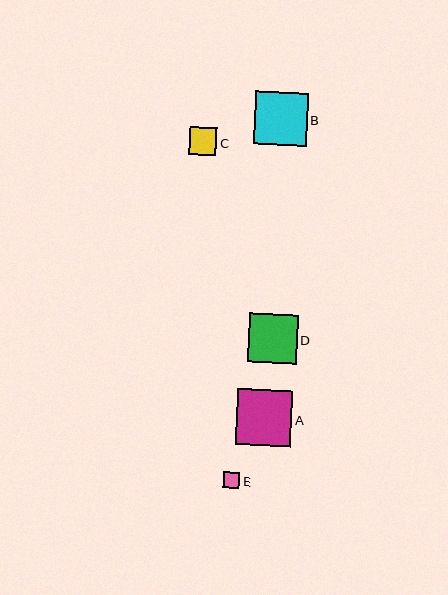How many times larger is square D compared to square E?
Square D is approximately 3.0 times the size of square E.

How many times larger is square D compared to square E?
Square D is approximately 3.0 times the size of square E.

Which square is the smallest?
Square E is the smallest with a size of approximately 16 pixels.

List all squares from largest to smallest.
From largest to smallest: A, B, D, C, E.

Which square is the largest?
Square A is the largest with a size of approximately 55 pixels.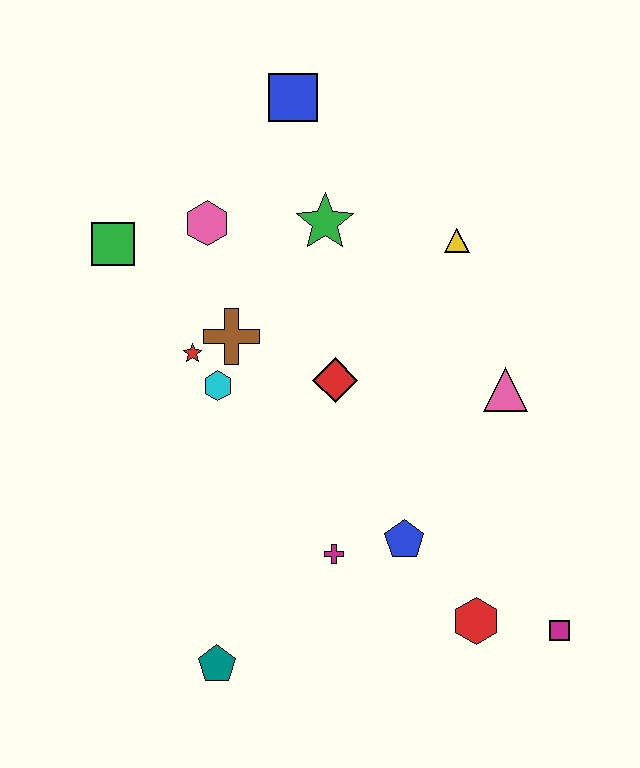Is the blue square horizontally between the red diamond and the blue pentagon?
No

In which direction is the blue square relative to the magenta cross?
The blue square is above the magenta cross.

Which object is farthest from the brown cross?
The magenta square is farthest from the brown cross.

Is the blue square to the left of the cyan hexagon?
No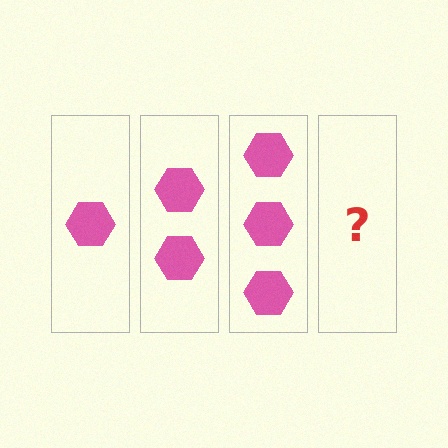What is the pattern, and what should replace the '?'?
The pattern is that each step adds one more hexagon. The '?' should be 4 hexagons.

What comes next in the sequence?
The next element should be 4 hexagons.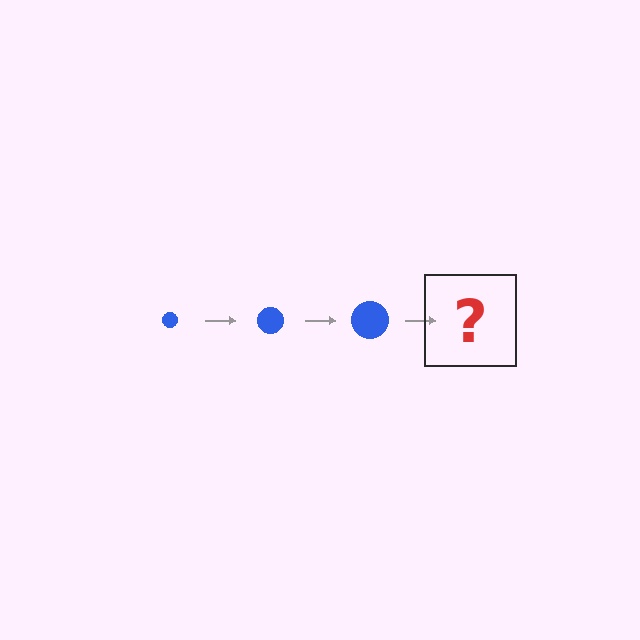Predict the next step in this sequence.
The next step is a blue circle, larger than the previous one.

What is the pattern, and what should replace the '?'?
The pattern is that the circle gets progressively larger each step. The '?' should be a blue circle, larger than the previous one.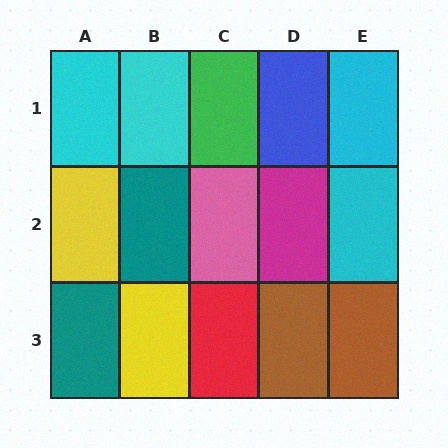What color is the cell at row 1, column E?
Cyan.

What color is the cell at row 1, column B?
Cyan.